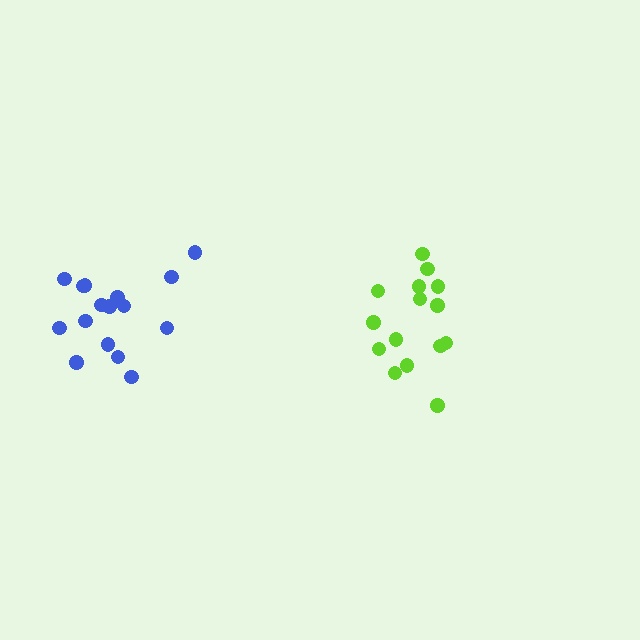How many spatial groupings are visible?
There are 2 spatial groupings.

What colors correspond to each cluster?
The clusters are colored: lime, blue.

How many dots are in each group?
Group 1: 15 dots, Group 2: 16 dots (31 total).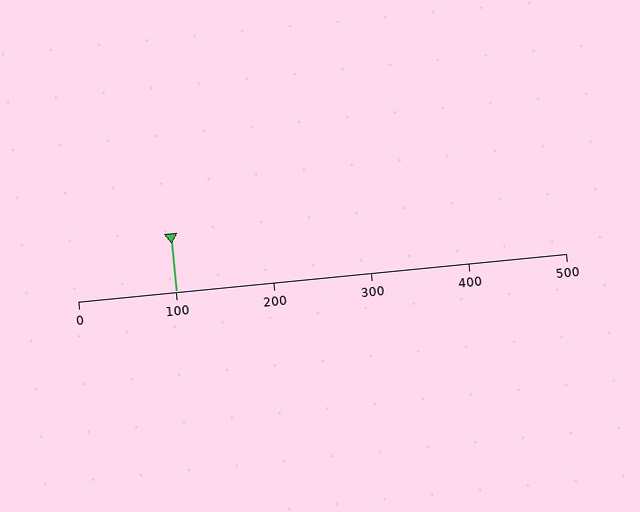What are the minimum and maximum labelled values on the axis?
The axis runs from 0 to 500.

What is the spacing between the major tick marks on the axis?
The major ticks are spaced 100 apart.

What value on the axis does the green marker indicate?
The marker indicates approximately 100.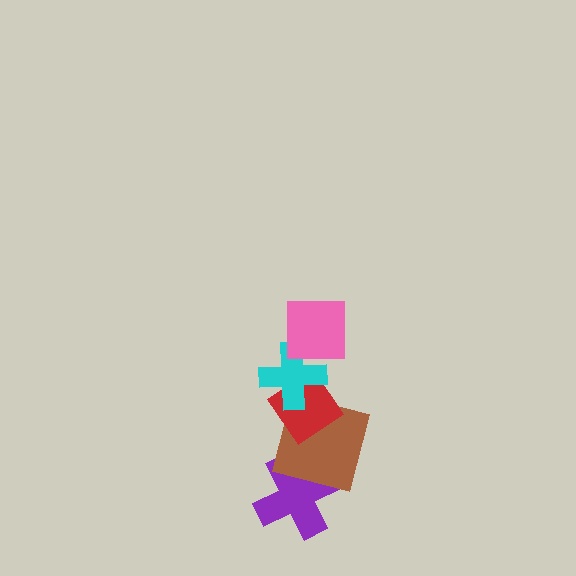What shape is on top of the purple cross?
The brown square is on top of the purple cross.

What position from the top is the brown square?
The brown square is 4th from the top.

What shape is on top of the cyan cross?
The pink square is on top of the cyan cross.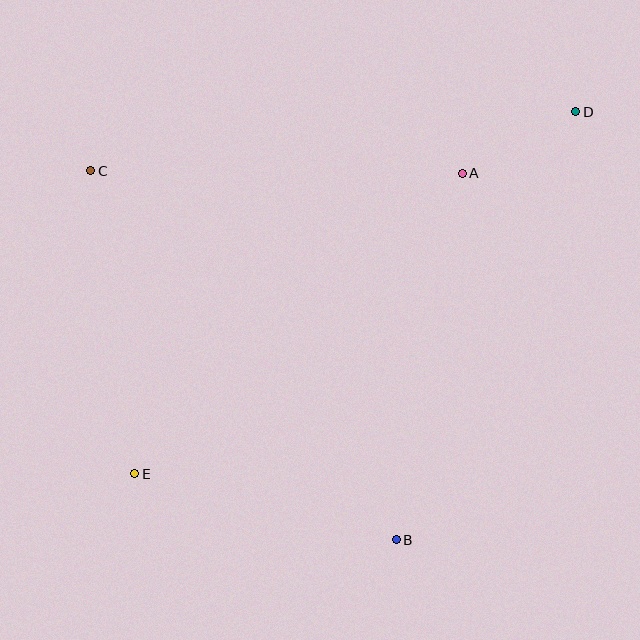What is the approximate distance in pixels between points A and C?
The distance between A and C is approximately 372 pixels.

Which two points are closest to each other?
Points A and D are closest to each other.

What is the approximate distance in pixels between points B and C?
The distance between B and C is approximately 479 pixels.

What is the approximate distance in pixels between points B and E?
The distance between B and E is approximately 270 pixels.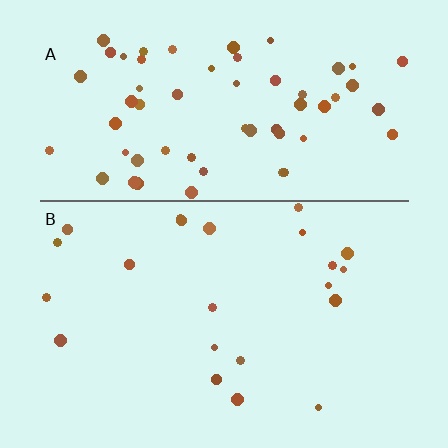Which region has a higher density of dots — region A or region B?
A (the top).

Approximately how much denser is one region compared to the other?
Approximately 2.8× — region A over region B.